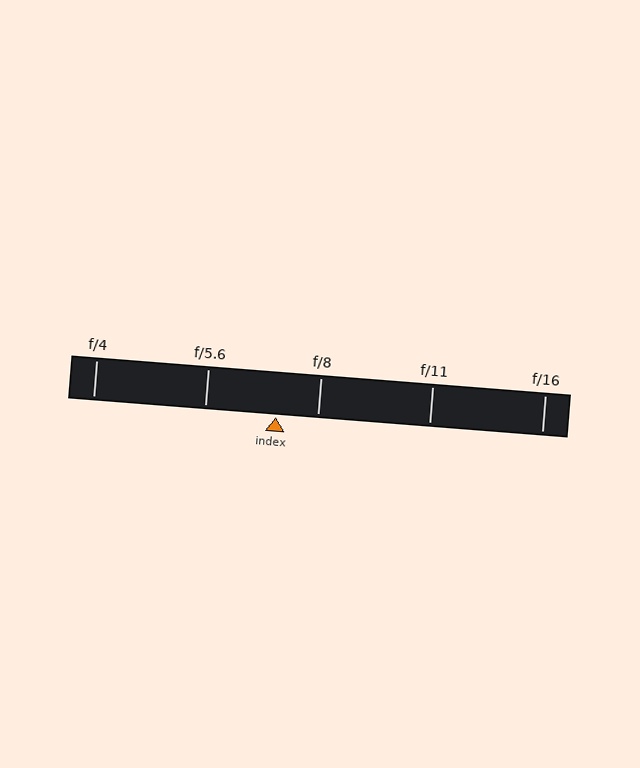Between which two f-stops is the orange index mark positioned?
The index mark is between f/5.6 and f/8.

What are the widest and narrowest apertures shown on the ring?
The widest aperture shown is f/4 and the narrowest is f/16.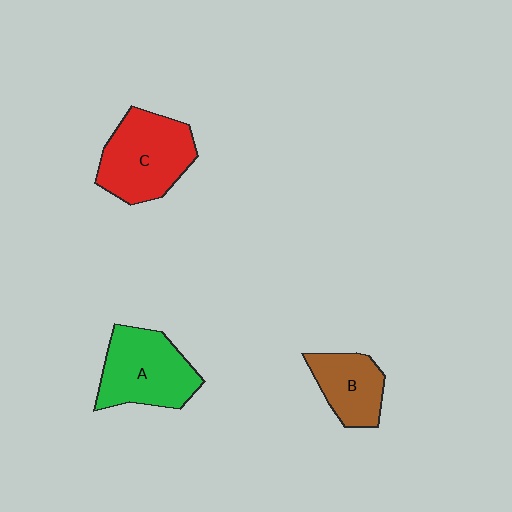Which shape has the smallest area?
Shape B (brown).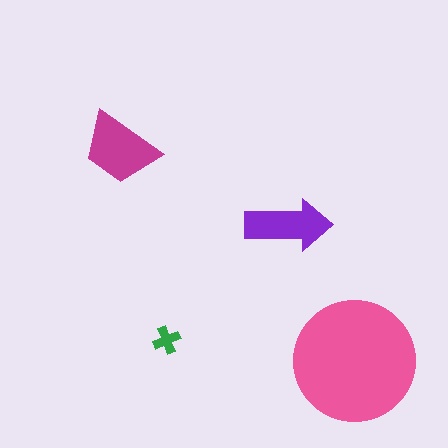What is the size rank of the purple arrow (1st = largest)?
3rd.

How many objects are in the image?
There are 4 objects in the image.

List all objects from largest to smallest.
The pink circle, the magenta trapezoid, the purple arrow, the green cross.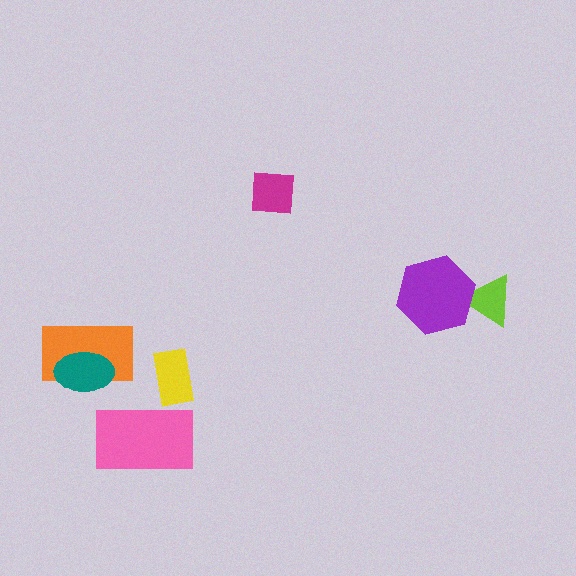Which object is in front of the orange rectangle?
The teal ellipse is in front of the orange rectangle.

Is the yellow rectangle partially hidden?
No, no other shape covers it.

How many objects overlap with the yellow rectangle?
0 objects overlap with the yellow rectangle.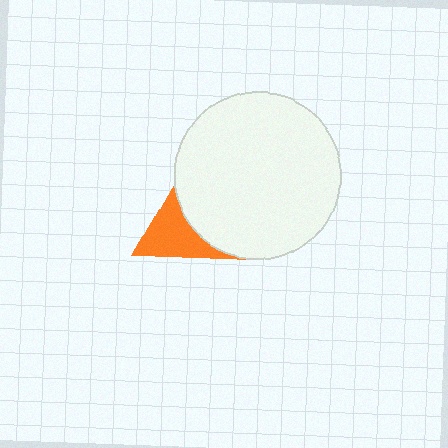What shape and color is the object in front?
The object in front is a white circle.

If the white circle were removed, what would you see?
You would see the complete orange triangle.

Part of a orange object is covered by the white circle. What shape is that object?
It is a triangle.